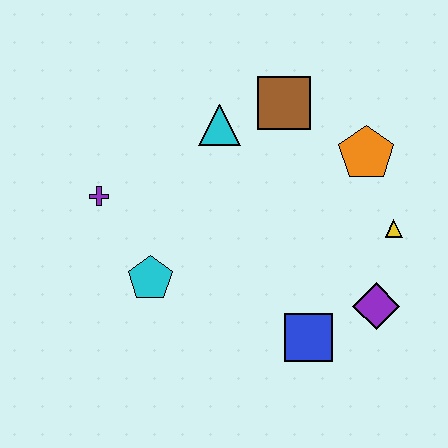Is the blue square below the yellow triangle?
Yes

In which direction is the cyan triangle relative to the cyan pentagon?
The cyan triangle is above the cyan pentagon.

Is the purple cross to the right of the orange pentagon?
No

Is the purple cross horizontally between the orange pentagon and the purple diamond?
No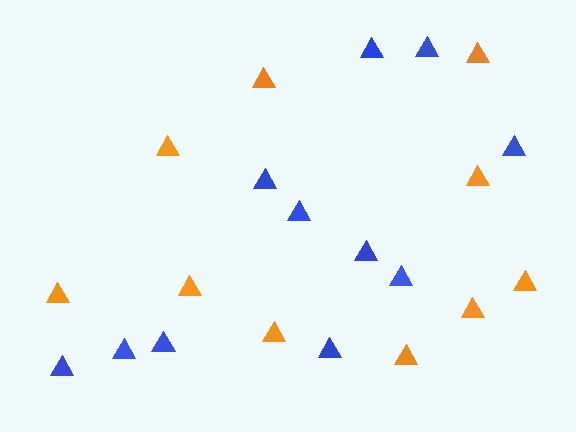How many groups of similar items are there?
There are 2 groups: one group of orange triangles (10) and one group of blue triangles (11).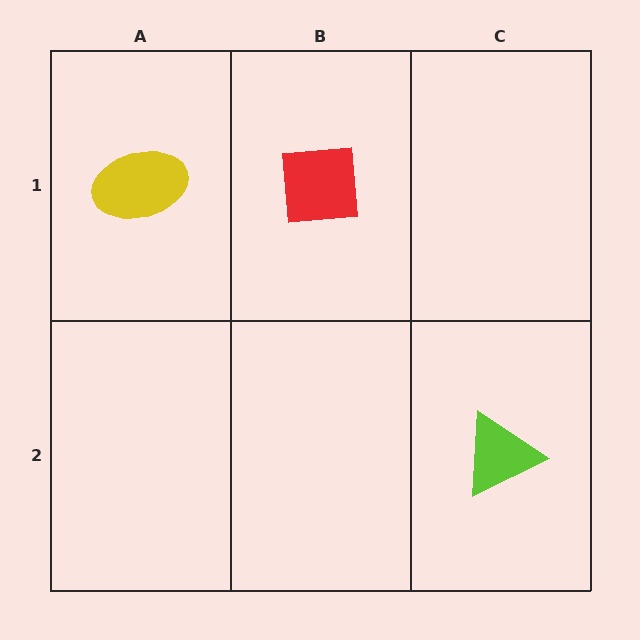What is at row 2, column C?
A lime triangle.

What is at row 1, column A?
A yellow ellipse.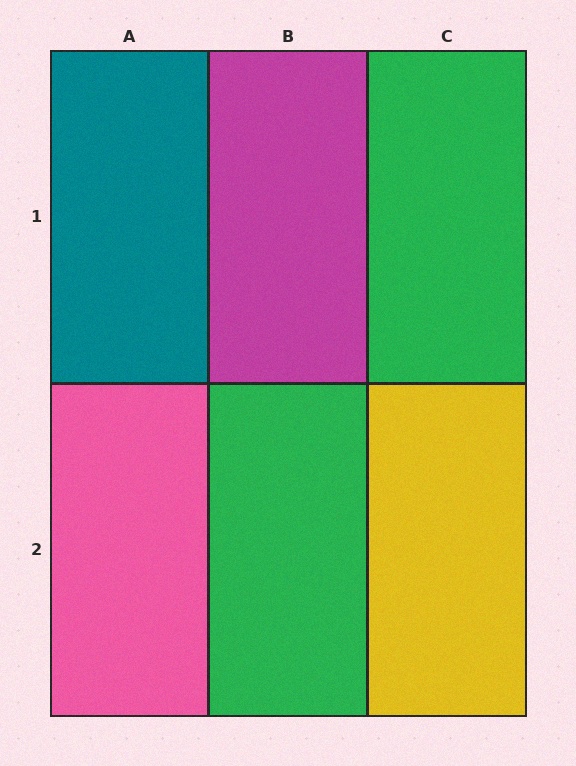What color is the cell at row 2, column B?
Green.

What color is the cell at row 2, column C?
Yellow.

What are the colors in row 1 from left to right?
Teal, magenta, green.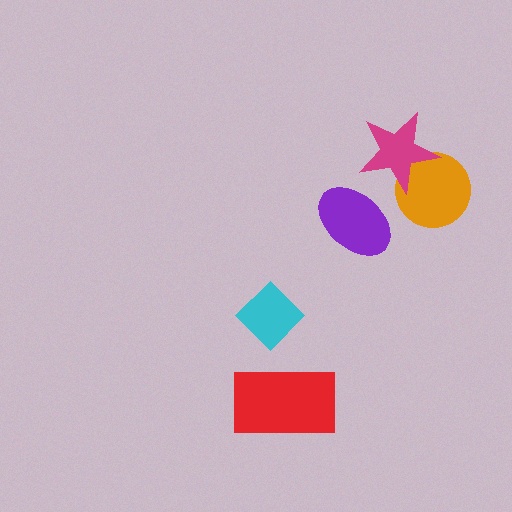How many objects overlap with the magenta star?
1 object overlaps with the magenta star.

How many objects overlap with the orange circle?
1 object overlaps with the orange circle.